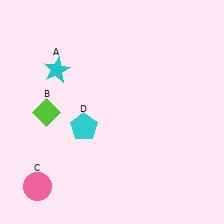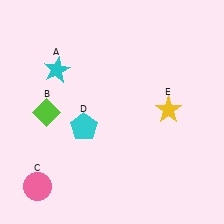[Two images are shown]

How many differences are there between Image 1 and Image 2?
There is 1 difference between the two images.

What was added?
A yellow star (E) was added in Image 2.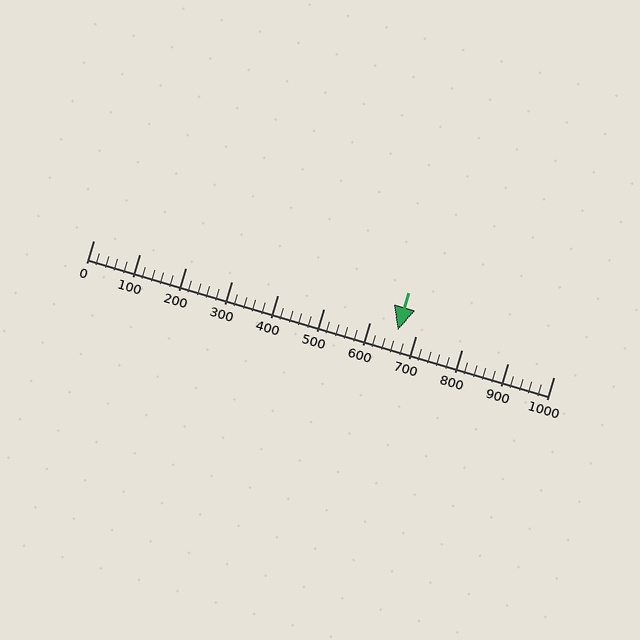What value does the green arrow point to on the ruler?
The green arrow points to approximately 662.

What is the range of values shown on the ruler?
The ruler shows values from 0 to 1000.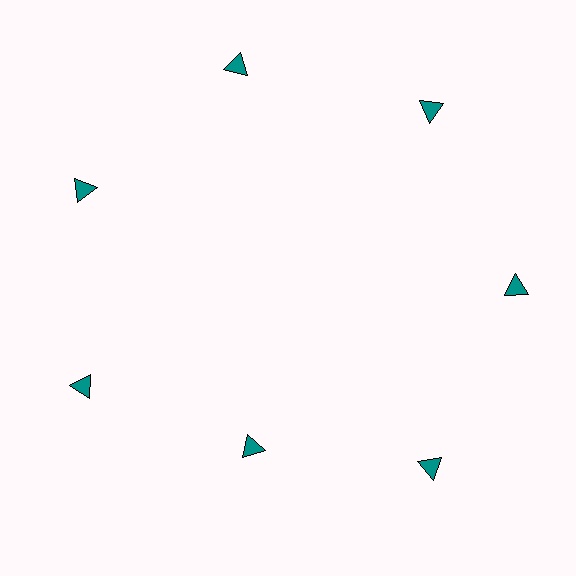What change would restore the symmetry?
The symmetry would be restored by moving it outward, back onto the ring so that all 7 triangles sit at equal angles and equal distance from the center.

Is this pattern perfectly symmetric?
No. The 7 teal triangles are arranged in a ring, but one element near the 6 o'clock position is pulled inward toward the center, breaking the 7-fold rotational symmetry.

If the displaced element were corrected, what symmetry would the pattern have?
It would have 7-fold rotational symmetry — the pattern would map onto itself every 51 degrees.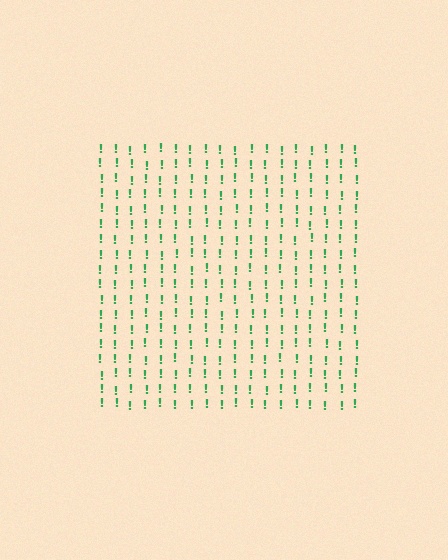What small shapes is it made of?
It is made of small exclamation marks.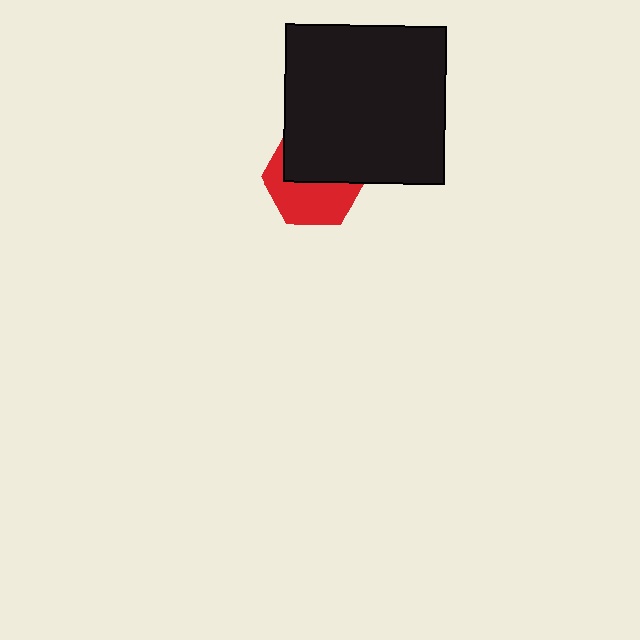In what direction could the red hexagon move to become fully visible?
The red hexagon could move down. That would shift it out from behind the black rectangle entirely.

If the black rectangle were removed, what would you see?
You would see the complete red hexagon.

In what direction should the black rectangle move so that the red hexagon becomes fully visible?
The black rectangle should move up. That is the shortest direction to clear the overlap and leave the red hexagon fully visible.